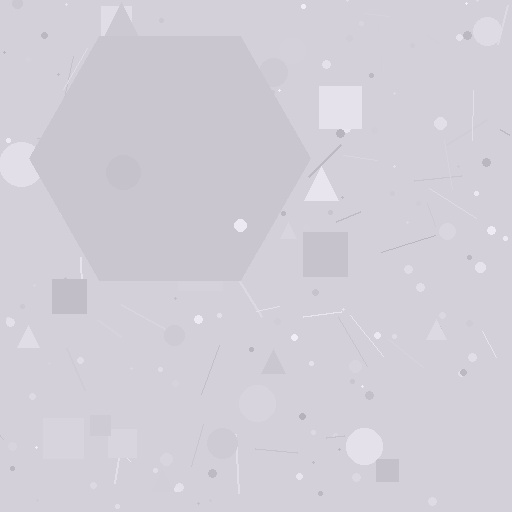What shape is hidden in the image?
A hexagon is hidden in the image.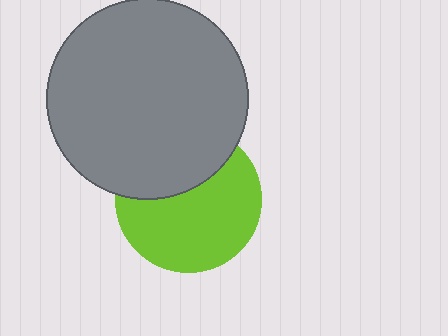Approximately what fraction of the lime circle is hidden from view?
Roughly 36% of the lime circle is hidden behind the gray circle.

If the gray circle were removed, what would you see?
You would see the complete lime circle.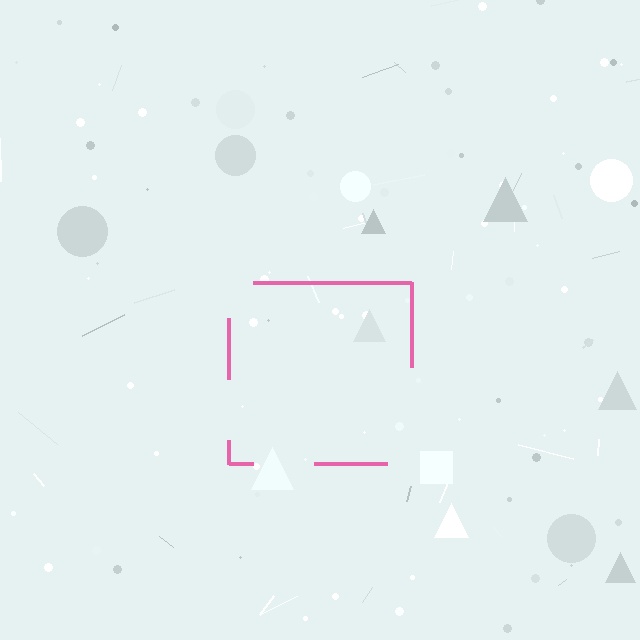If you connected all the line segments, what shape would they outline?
They would outline a square.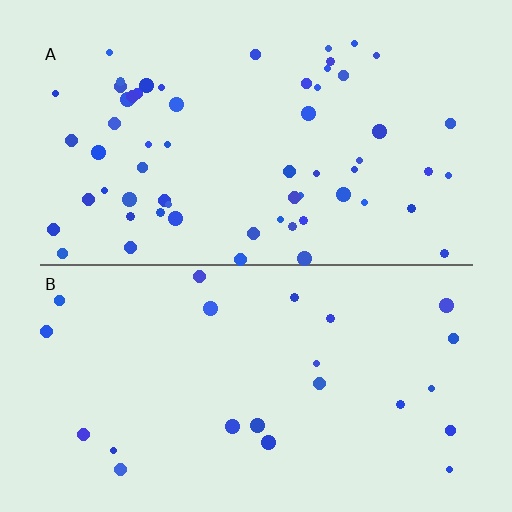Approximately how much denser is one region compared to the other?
Approximately 2.6× — region A over region B.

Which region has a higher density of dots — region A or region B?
A (the top).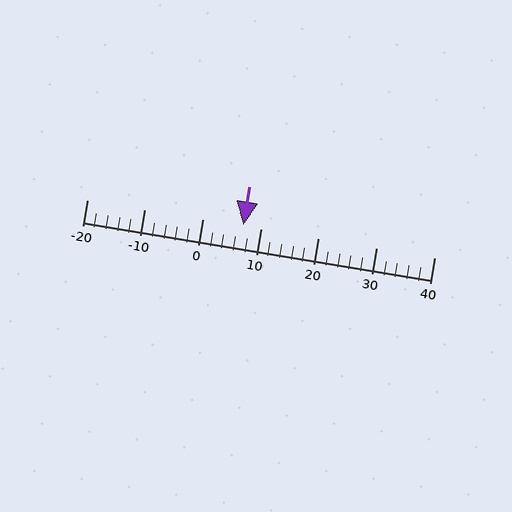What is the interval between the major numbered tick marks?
The major tick marks are spaced 10 units apart.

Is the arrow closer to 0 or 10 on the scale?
The arrow is closer to 10.